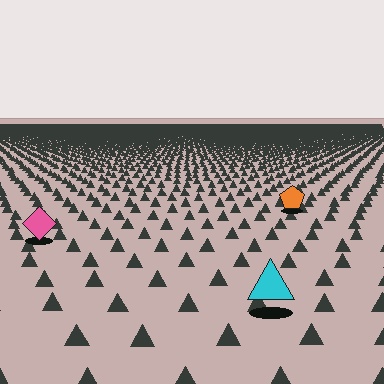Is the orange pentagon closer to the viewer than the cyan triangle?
No. The cyan triangle is closer — you can tell from the texture gradient: the ground texture is coarser near it.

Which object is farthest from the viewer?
The orange pentagon is farthest from the viewer. It appears smaller and the ground texture around it is denser.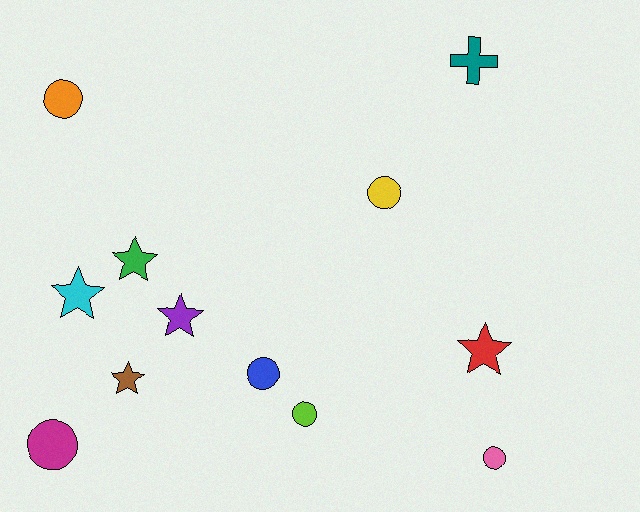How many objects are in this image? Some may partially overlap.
There are 12 objects.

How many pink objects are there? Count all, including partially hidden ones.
There is 1 pink object.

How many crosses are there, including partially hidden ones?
There is 1 cross.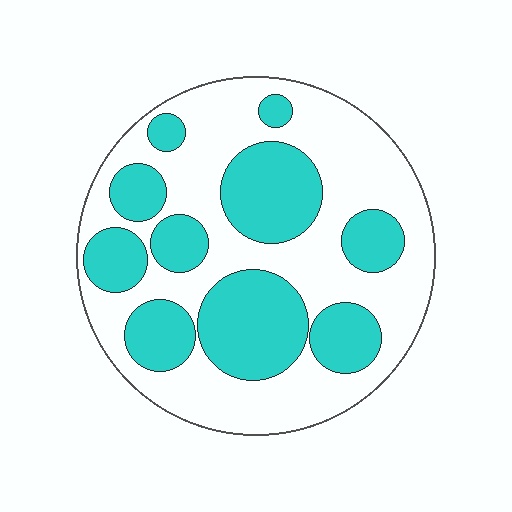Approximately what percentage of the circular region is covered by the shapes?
Approximately 40%.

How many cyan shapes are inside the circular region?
10.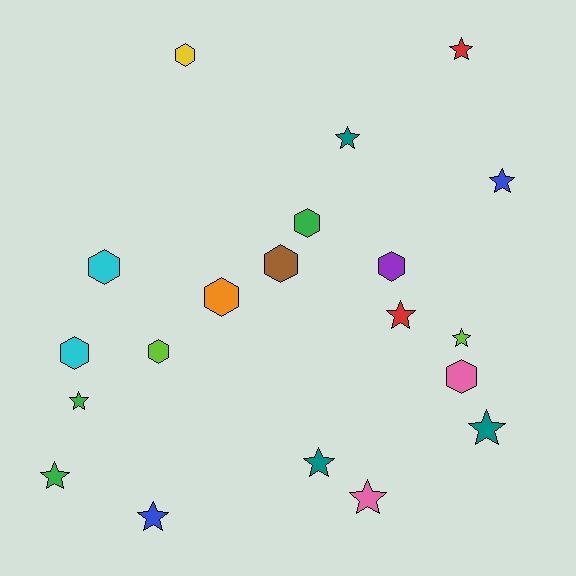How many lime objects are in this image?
There are 2 lime objects.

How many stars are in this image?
There are 11 stars.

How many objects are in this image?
There are 20 objects.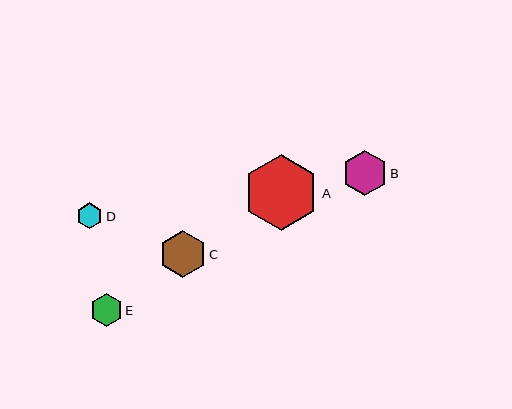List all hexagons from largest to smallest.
From largest to smallest: A, C, B, E, D.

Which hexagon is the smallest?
Hexagon D is the smallest with a size of approximately 26 pixels.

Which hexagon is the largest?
Hexagon A is the largest with a size of approximately 75 pixels.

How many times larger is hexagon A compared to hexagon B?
Hexagon A is approximately 1.7 times the size of hexagon B.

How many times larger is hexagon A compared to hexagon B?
Hexagon A is approximately 1.7 times the size of hexagon B.